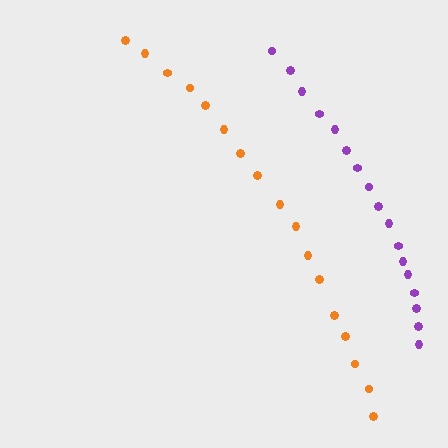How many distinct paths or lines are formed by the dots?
There are 2 distinct paths.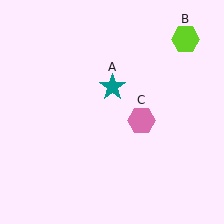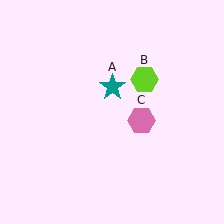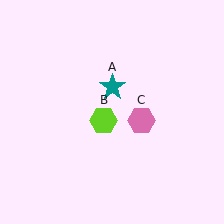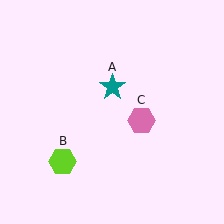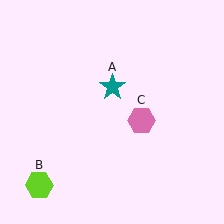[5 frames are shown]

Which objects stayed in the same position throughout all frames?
Teal star (object A) and pink hexagon (object C) remained stationary.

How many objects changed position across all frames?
1 object changed position: lime hexagon (object B).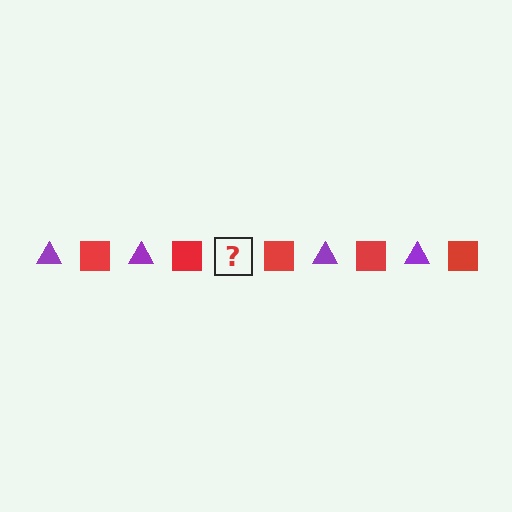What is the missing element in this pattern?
The missing element is a purple triangle.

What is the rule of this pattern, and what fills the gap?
The rule is that the pattern alternates between purple triangle and red square. The gap should be filled with a purple triangle.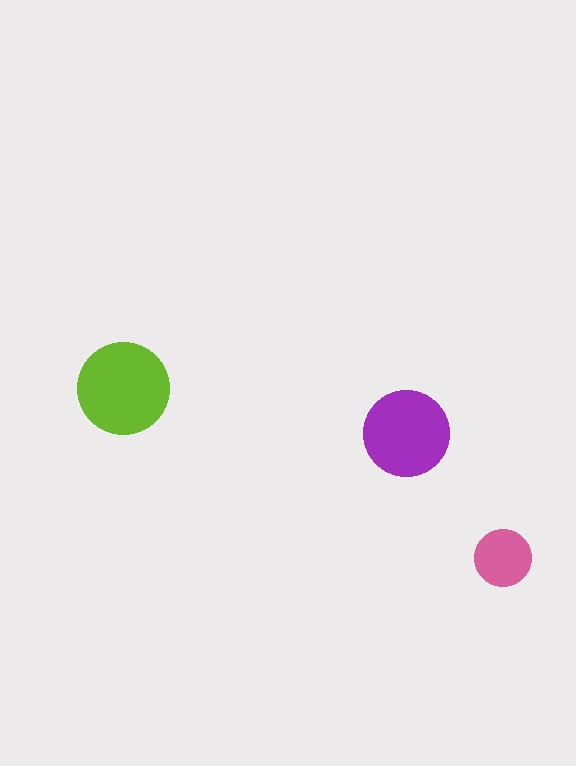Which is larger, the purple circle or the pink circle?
The purple one.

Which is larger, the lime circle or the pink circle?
The lime one.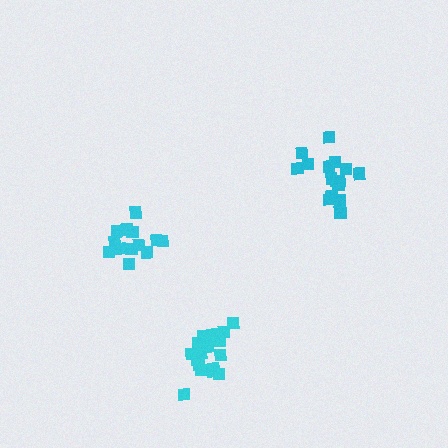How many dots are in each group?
Group 1: 18 dots, Group 2: 13 dots, Group 3: 16 dots (47 total).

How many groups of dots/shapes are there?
There are 3 groups.